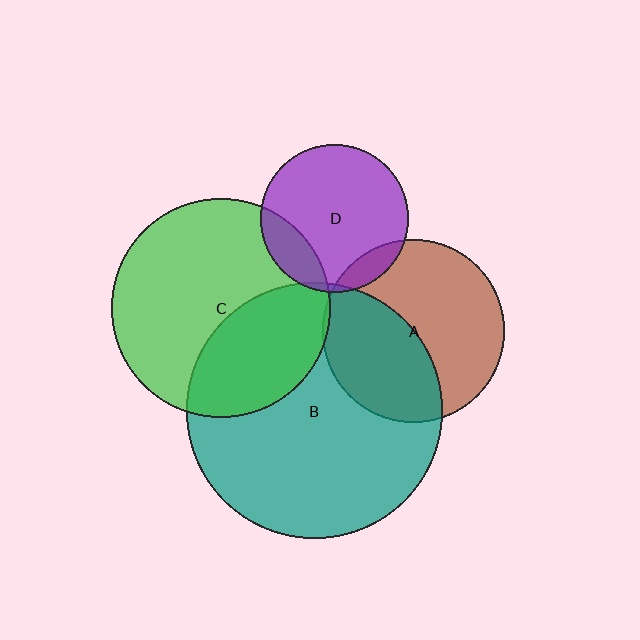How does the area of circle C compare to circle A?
Approximately 1.4 times.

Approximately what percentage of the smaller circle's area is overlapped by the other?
Approximately 5%.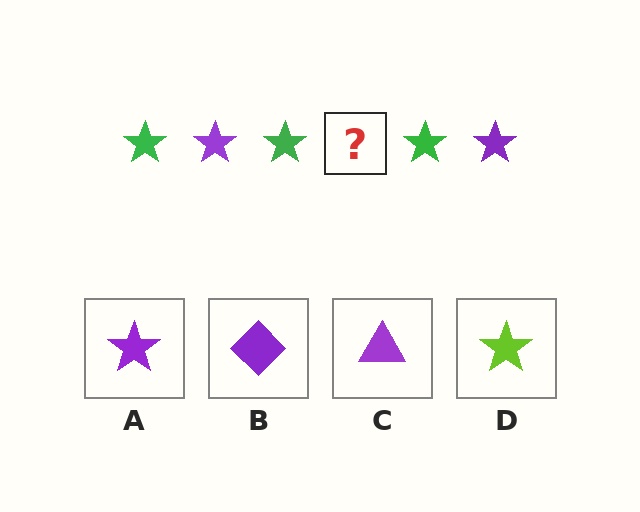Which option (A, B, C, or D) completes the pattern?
A.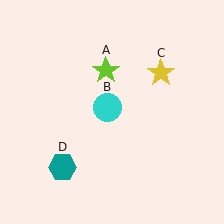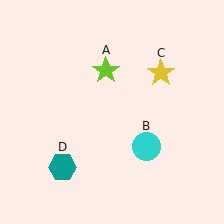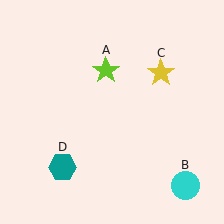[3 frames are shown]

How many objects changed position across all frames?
1 object changed position: cyan circle (object B).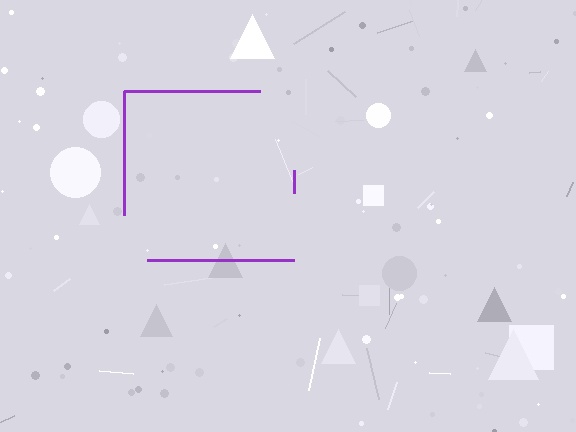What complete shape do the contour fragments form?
The contour fragments form a square.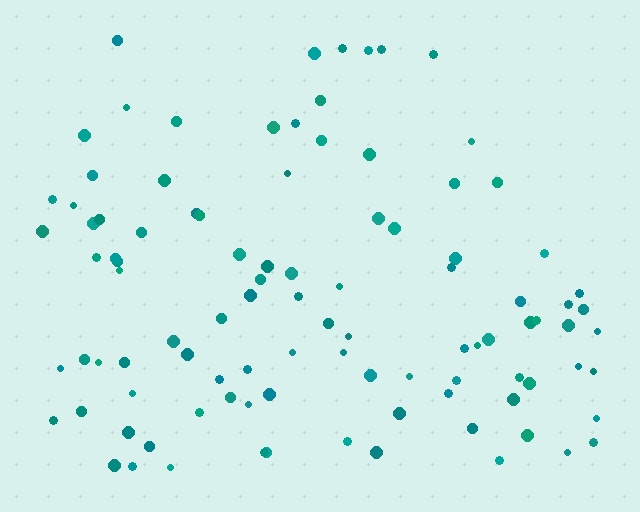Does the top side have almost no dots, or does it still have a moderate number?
Still a moderate number, just noticeably fewer than the bottom.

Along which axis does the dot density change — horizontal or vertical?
Vertical.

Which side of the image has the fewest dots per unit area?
The top.